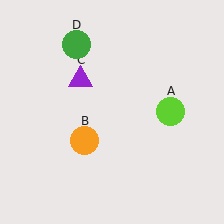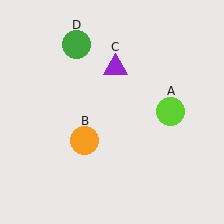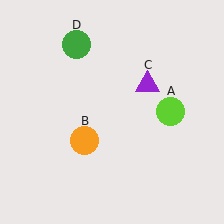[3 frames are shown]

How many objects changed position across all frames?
1 object changed position: purple triangle (object C).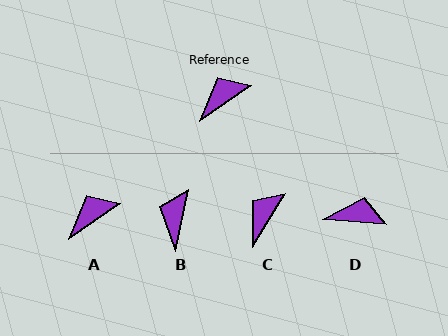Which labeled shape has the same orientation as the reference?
A.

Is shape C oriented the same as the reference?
No, it is off by about 23 degrees.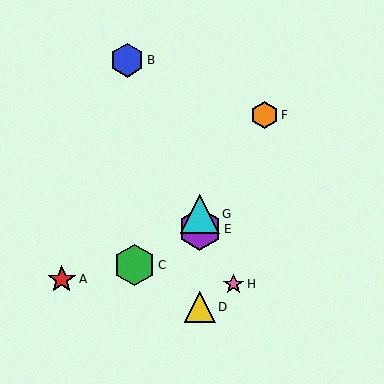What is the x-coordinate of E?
Object E is at x≈200.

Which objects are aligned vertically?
Objects D, E, G are aligned vertically.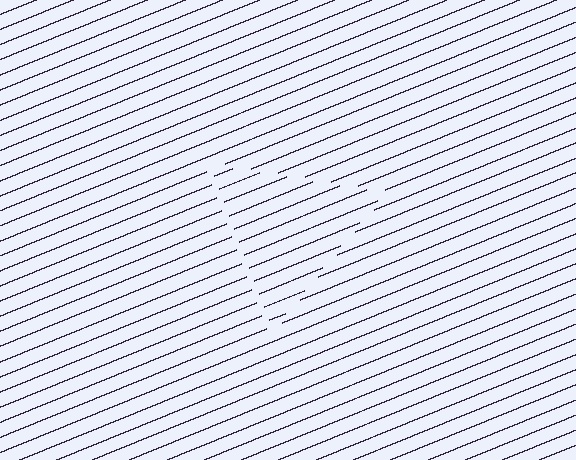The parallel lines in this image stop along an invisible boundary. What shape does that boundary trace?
An illusory triangle. The interior of the shape contains the same grating, shifted by half a period — the contour is defined by the phase discontinuity where line-ends from the inner and outer gratings abut.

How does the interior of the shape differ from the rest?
The interior of the shape contains the same grating, shifted by half a period — the contour is defined by the phase discontinuity where line-ends from the inner and outer gratings abut.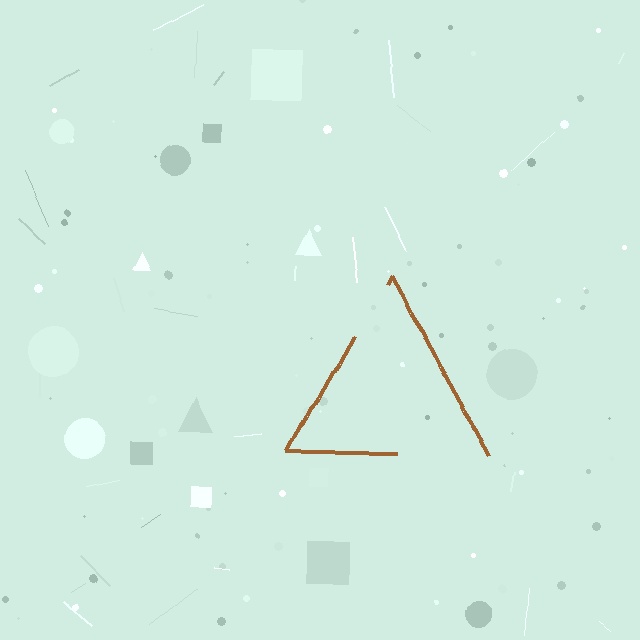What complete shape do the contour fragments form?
The contour fragments form a triangle.